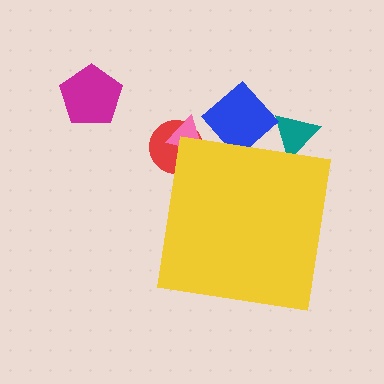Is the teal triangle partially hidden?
Yes, the teal triangle is partially hidden behind the yellow square.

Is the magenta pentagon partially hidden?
No, the magenta pentagon is fully visible.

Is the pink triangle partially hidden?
Yes, the pink triangle is partially hidden behind the yellow square.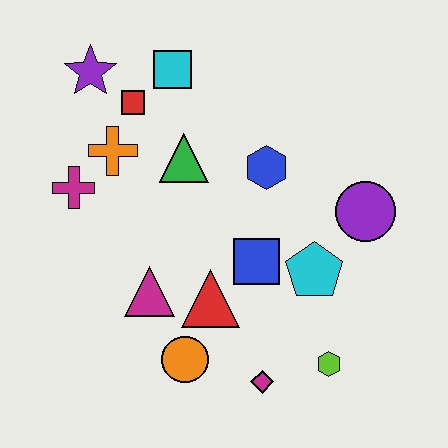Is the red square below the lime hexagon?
No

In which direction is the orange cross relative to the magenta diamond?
The orange cross is above the magenta diamond.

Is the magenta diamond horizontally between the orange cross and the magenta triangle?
No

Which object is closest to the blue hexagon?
The green triangle is closest to the blue hexagon.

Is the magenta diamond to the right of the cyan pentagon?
No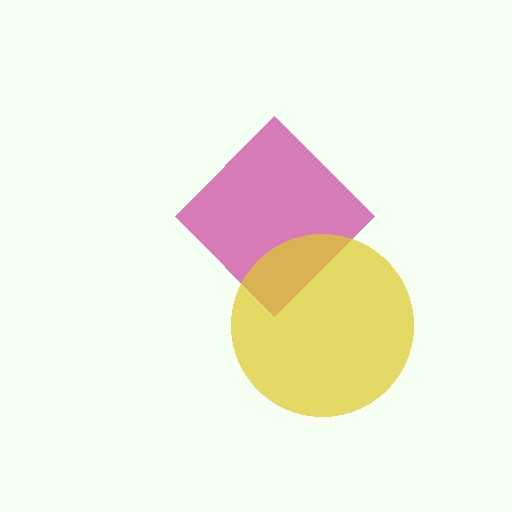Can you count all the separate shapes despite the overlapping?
Yes, there are 2 separate shapes.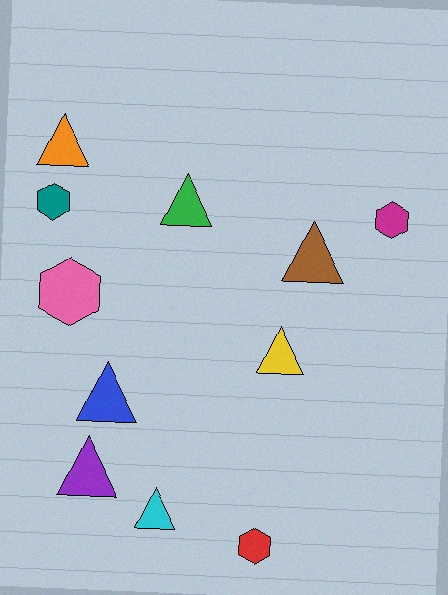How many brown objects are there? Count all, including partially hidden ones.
There is 1 brown object.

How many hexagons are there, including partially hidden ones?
There are 4 hexagons.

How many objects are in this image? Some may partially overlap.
There are 11 objects.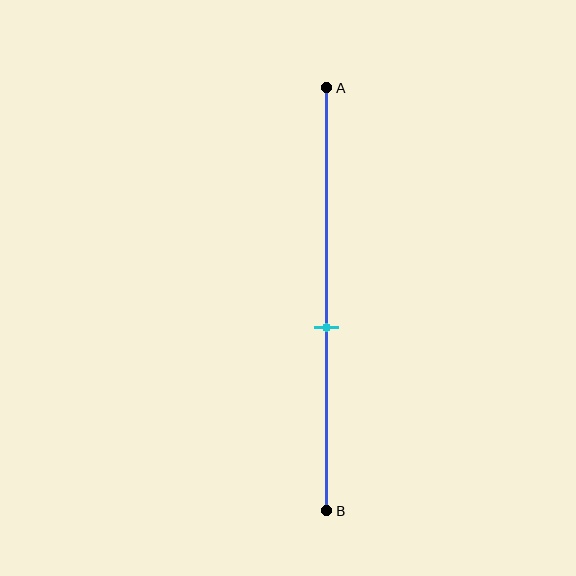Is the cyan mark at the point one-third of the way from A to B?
No, the mark is at about 55% from A, not at the 33% one-third point.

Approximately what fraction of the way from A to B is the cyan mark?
The cyan mark is approximately 55% of the way from A to B.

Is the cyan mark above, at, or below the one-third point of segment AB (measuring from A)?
The cyan mark is below the one-third point of segment AB.